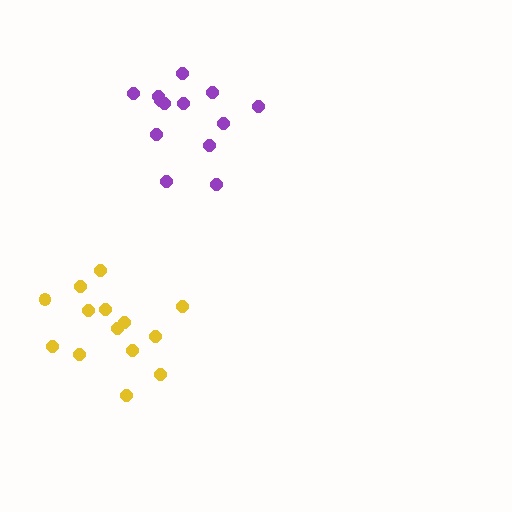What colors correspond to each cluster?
The clusters are colored: yellow, purple.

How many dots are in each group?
Group 1: 14 dots, Group 2: 13 dots (27 total).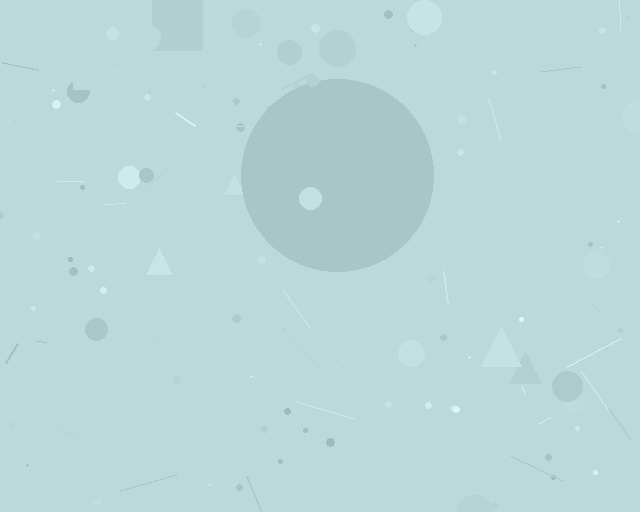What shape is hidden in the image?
A circle is hidden in the image.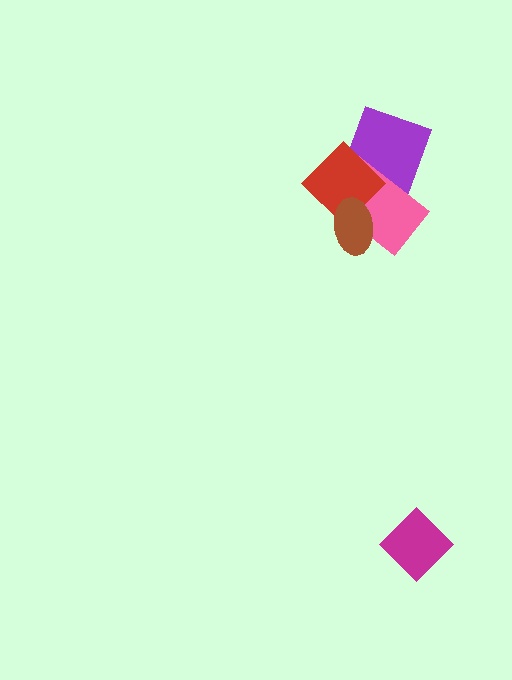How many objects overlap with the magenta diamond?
0 objects overlap with the magenta diamond.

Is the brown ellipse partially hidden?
No, no other shape covers it.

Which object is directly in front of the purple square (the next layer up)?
The pink rectangle is directly in front of the purple square.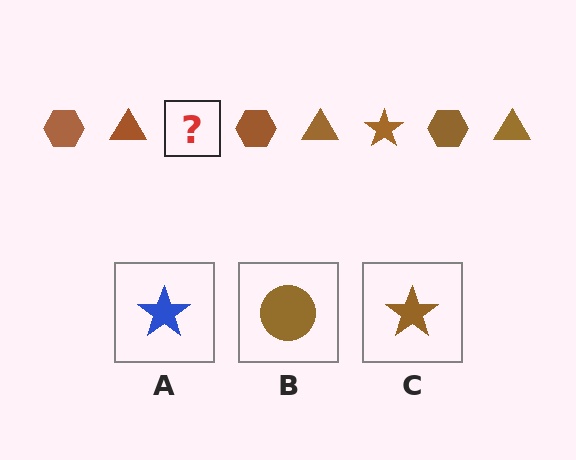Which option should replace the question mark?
Option C.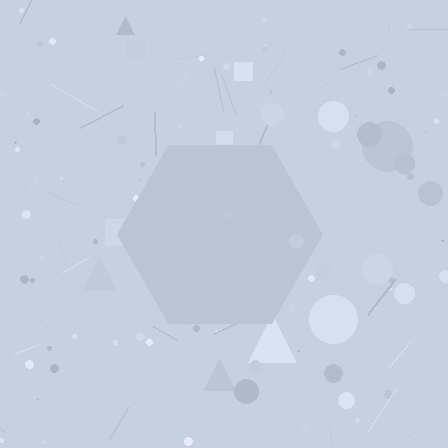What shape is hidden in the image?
A hexagon is hidden in the image.